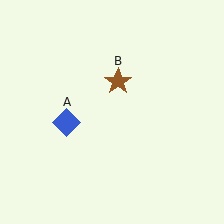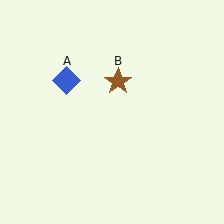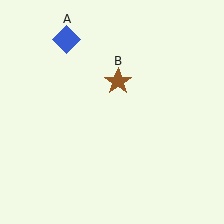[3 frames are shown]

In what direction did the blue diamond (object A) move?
The blue diamond (object A) moved up.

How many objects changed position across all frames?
1 object changed position: blue diamond (object A).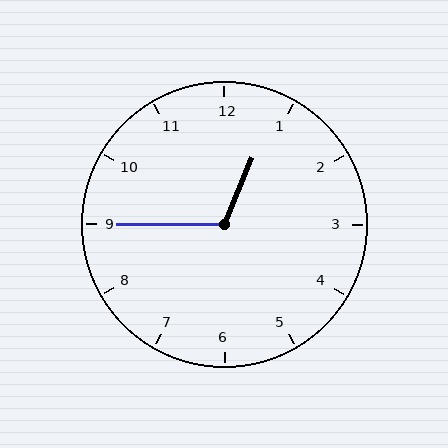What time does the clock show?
12:45.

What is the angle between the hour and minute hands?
Approximately 112 degrees.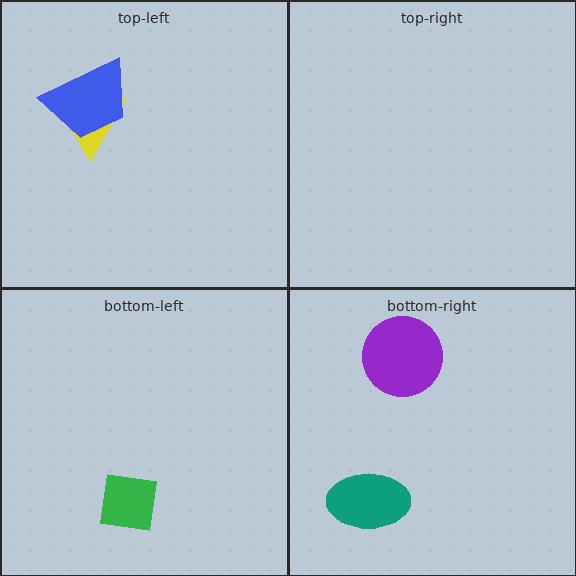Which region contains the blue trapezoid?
The top-left region.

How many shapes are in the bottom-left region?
1.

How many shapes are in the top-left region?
2.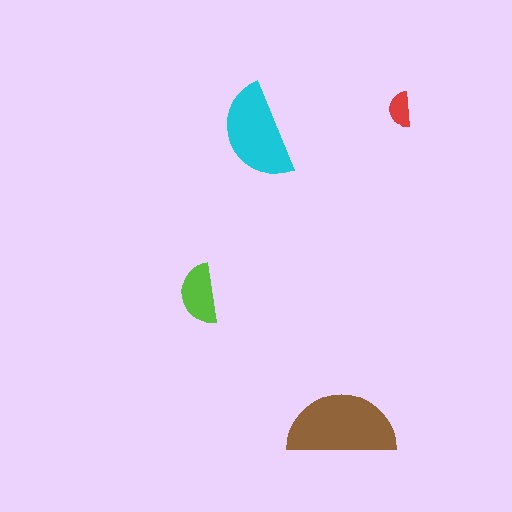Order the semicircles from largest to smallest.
the brown one, the cyan one, the lime one, the red one.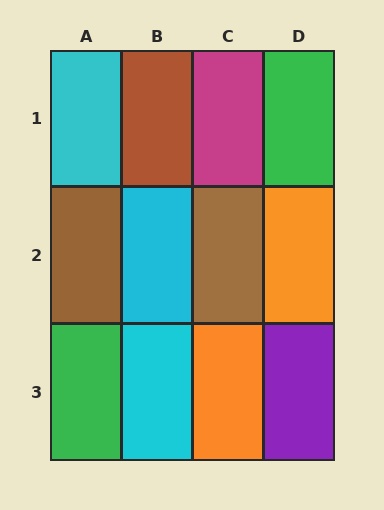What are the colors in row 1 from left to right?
Cyan, brown, magenta, green.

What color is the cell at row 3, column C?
Orange.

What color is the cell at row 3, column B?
Cyan.